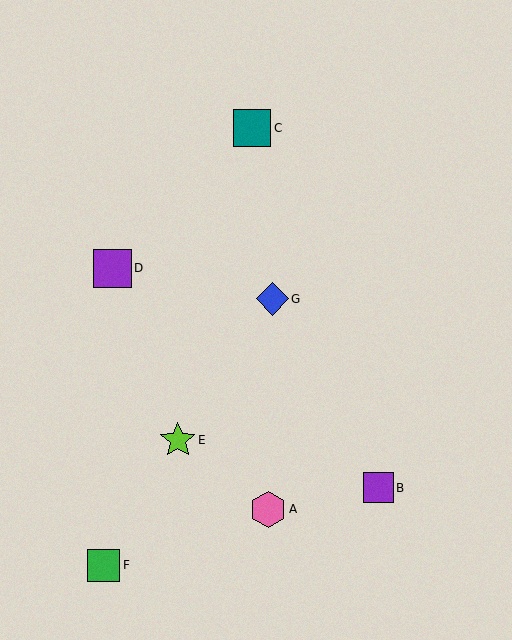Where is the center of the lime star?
The center of the lime star is at (178, 440).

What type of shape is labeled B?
Shape B is a purple square.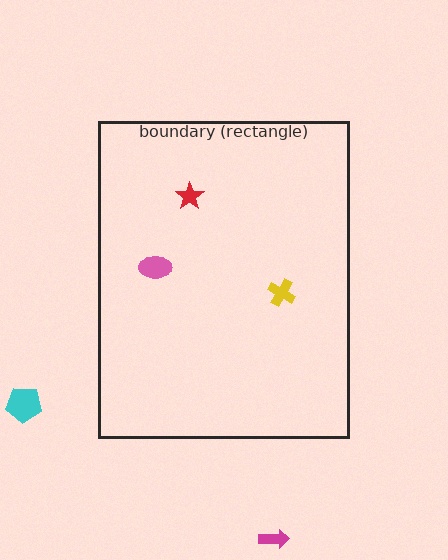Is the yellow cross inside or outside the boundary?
Inside.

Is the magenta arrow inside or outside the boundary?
Outside.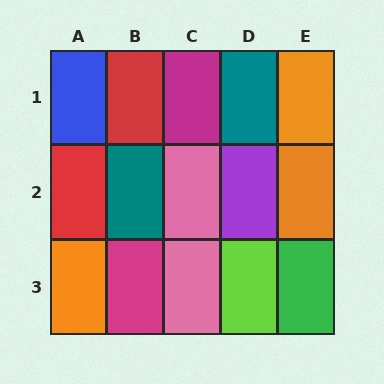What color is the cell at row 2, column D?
Purple.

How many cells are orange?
3 cells are orange.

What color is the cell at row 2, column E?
Orange.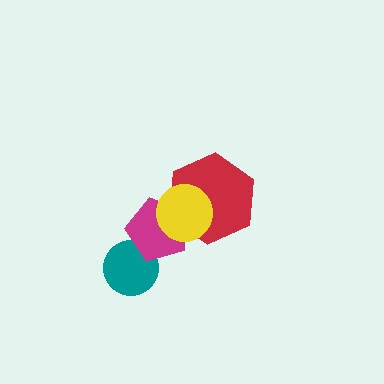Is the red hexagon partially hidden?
Yes, it is partially covered by another shape.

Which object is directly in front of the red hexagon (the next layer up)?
The magenta pentagon is directly in front of the red hexagon.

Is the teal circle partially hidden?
Yes, it is partially covered by another shape.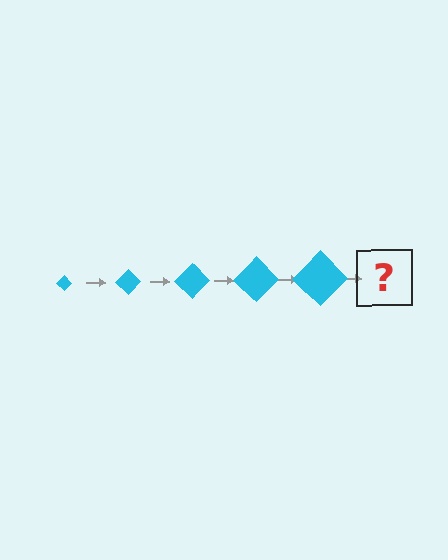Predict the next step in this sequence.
The next step is a cyan diamond, larger than the previous one.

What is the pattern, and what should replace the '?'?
The pattern is that the diamond gets progressively larger each step. The '?' should be a cyan diamond, larger than the previous one.